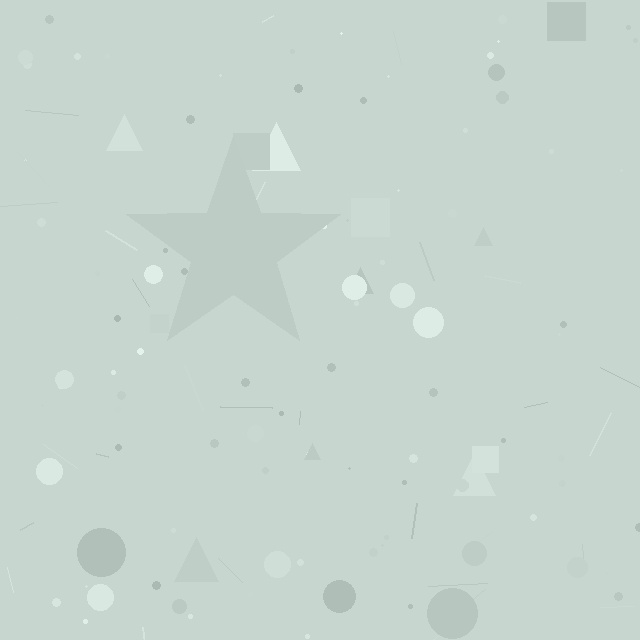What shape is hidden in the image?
A star is hidden in the image.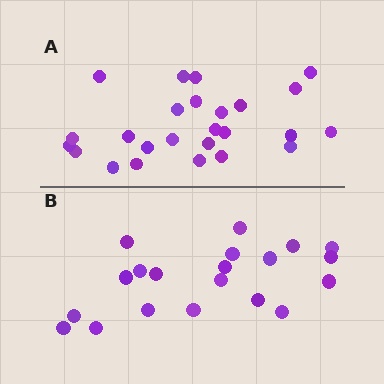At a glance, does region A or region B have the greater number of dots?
Region A (the top region) has more dots.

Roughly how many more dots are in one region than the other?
Region A has about 5 more dots than region B.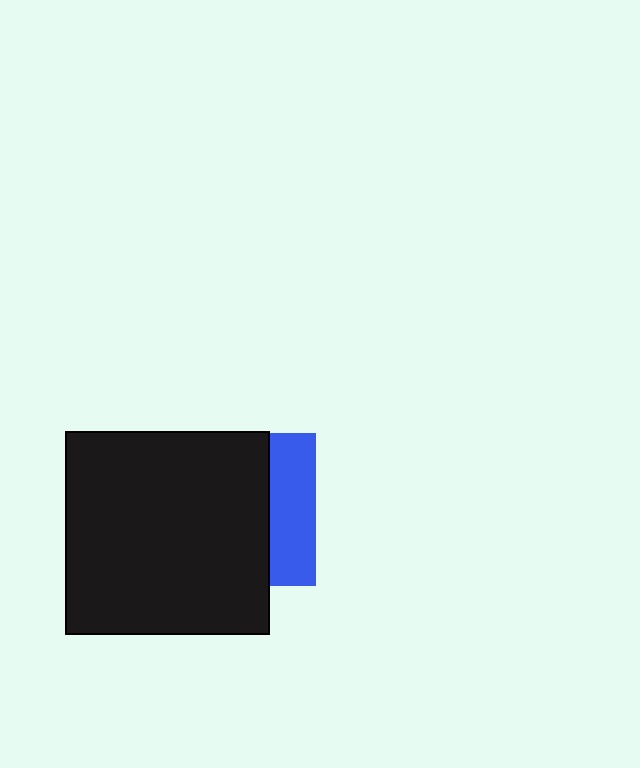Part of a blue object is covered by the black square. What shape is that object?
It is a square.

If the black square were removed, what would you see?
You would see the complete blue square.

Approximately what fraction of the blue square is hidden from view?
Roughly 70% of the blue square is hidden behind the black square.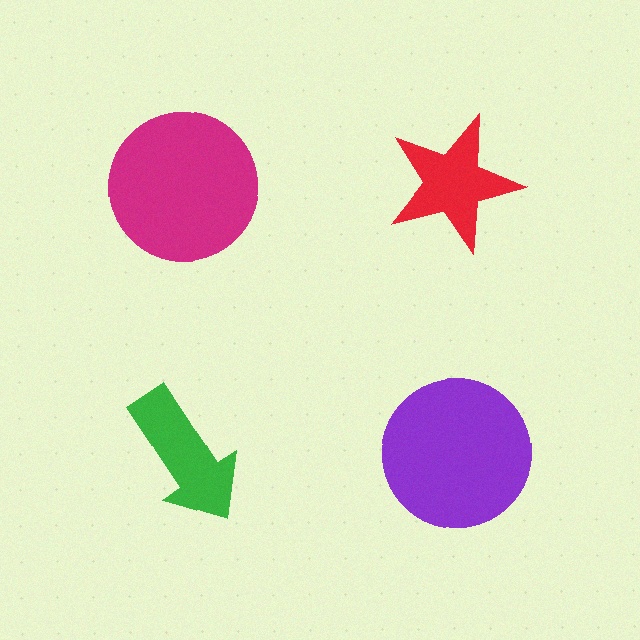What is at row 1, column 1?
A magenta circle.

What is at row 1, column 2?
A red star.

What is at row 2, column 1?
A green arrow.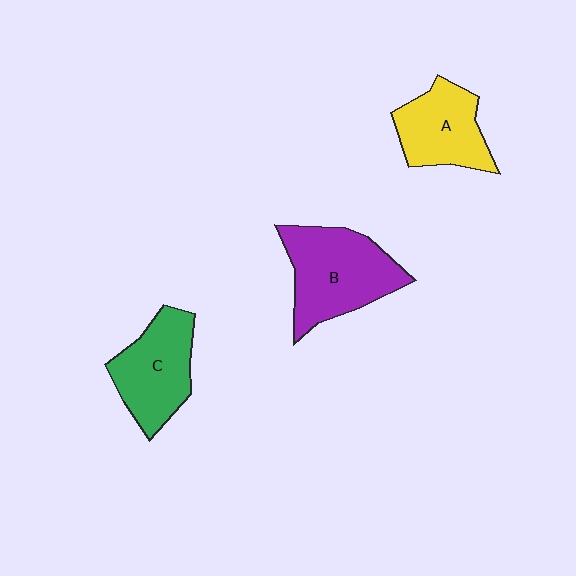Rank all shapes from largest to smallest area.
From largest to smallest: B (purple), C (green), A (yellow).